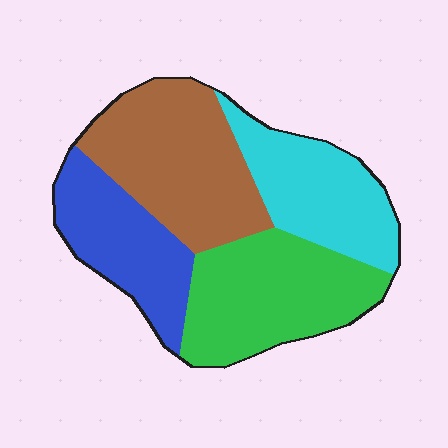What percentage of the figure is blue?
Blue covers 20% of the figure.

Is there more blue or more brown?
Brown.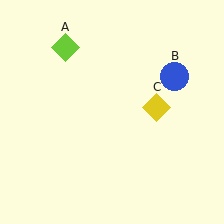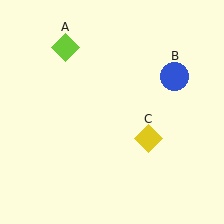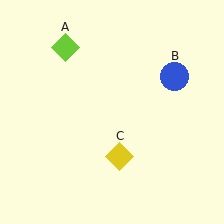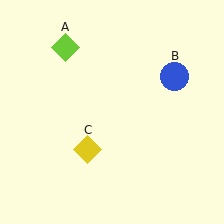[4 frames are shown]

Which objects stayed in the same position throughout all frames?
Lime diamond (object A) and blue circle (object B) remained stationary.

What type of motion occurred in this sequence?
The yellow diamond (object C) rotated clockwise around the center of the scene.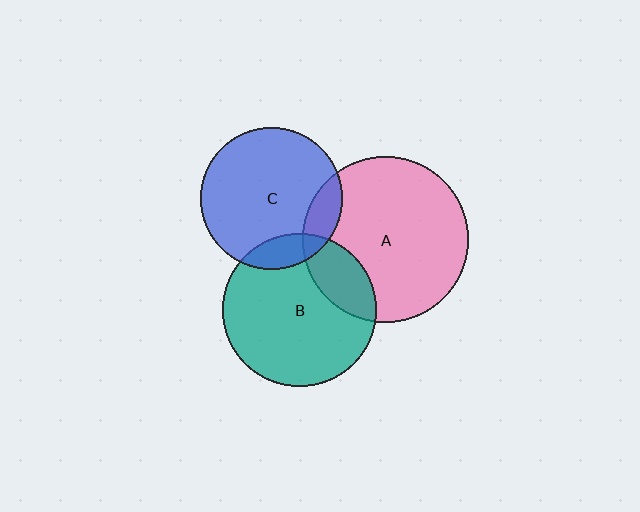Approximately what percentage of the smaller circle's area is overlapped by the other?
Approximately 15%.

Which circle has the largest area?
Circle A (pink).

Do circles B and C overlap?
Yes.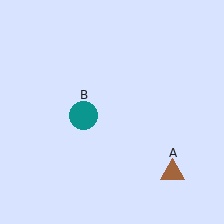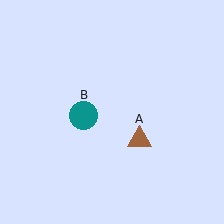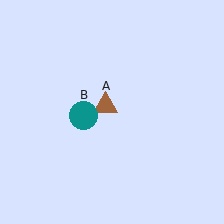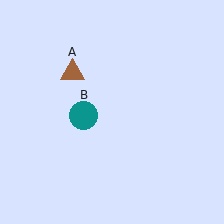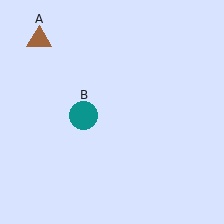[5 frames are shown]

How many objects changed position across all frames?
1 object changed position: brown triangle (object A).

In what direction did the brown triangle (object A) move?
The brown triangle (object A) moved up and to the left.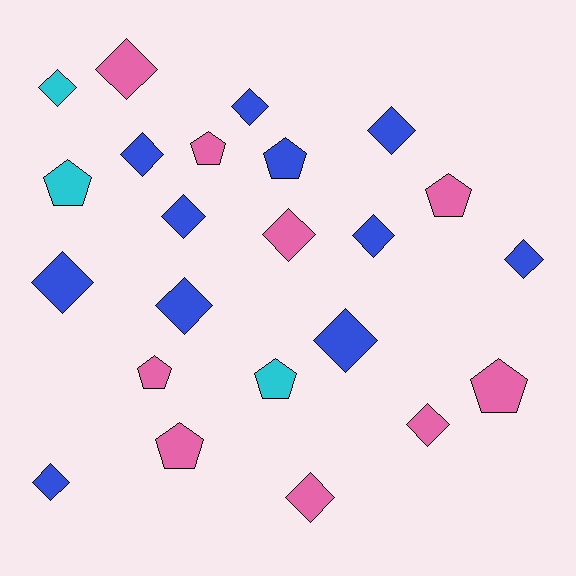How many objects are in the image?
There are 23 objects.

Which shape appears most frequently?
Diamond, with 15 objects.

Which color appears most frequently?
Blue, with 11 objects.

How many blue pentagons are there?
There is 1 blue pentagon.